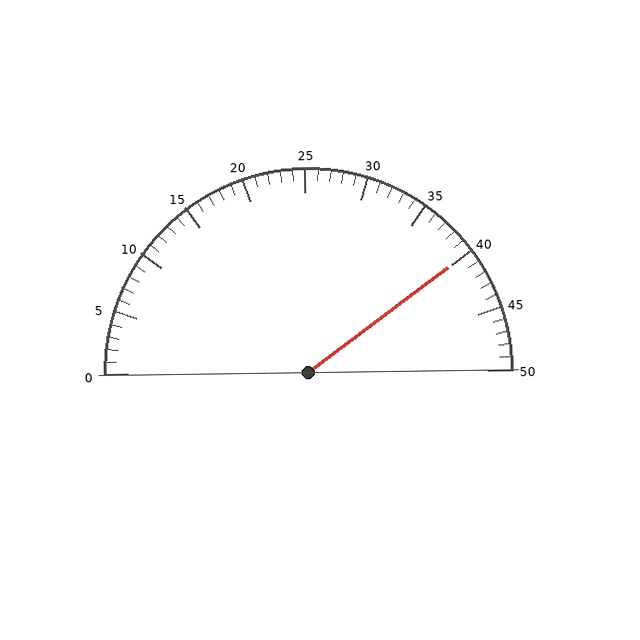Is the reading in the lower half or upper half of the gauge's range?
The reading is in the upper half of the range (0 to 50).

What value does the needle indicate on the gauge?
The needle indicates approximately 40.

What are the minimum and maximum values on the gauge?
The gauge ranges from 0 to 50.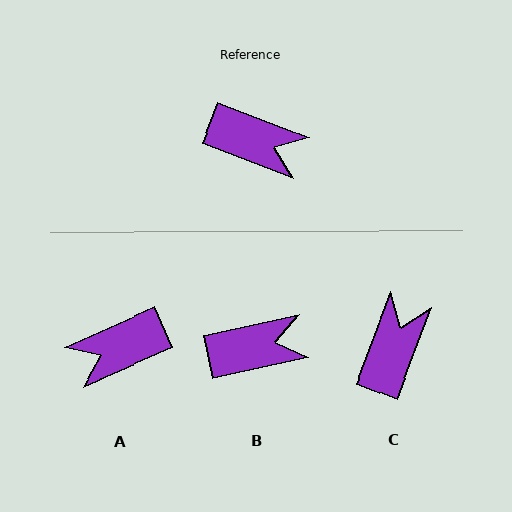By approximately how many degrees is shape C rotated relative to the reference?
Approximately 90 degrees counter-clockwise.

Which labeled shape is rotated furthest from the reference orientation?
A, about 135 degrees away.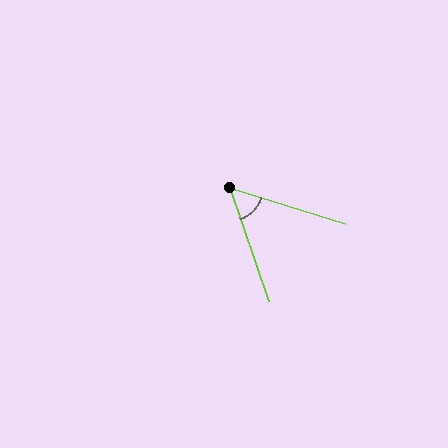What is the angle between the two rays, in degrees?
Approximately 54 degrees.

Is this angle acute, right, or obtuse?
It is acute.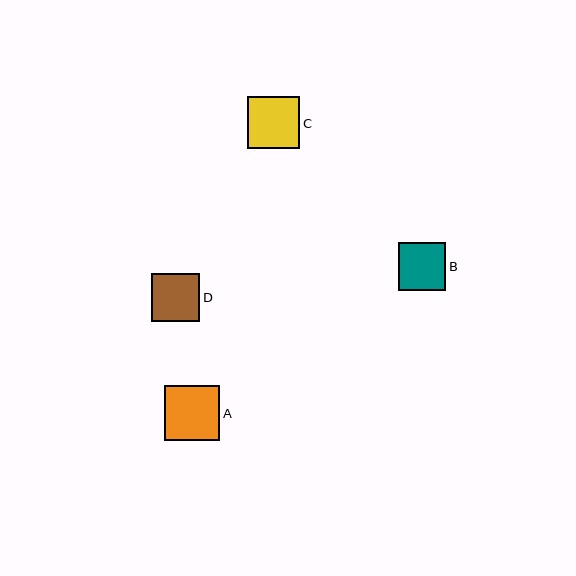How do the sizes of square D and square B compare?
Square D and square B are approximately the same size.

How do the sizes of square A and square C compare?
Square A and square C are approximately the same size.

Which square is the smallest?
Square B is the smallest with a size of approximately 47 pixels.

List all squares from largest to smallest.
From largest to smallest: A, C, D, B.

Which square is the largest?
Square A is the largest with a size of approximately 55 pixels.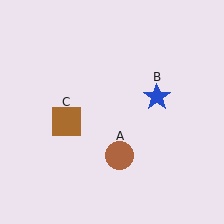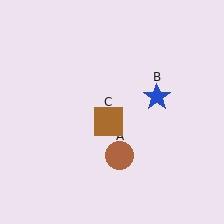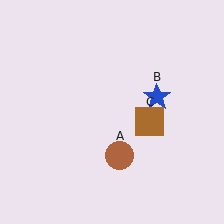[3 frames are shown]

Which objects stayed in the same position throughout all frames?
Brown circle (object A) and blue star (object B) remained stationary.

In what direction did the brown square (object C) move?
The brown square (object C) moved right.